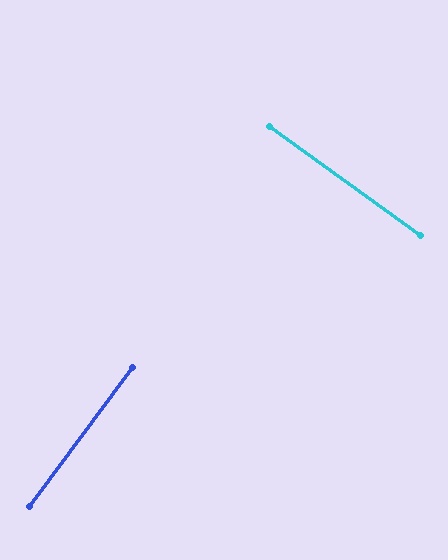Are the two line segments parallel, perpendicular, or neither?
Perpendicular — they meet at approximately 89°.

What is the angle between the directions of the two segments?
Approximately 89 degrees.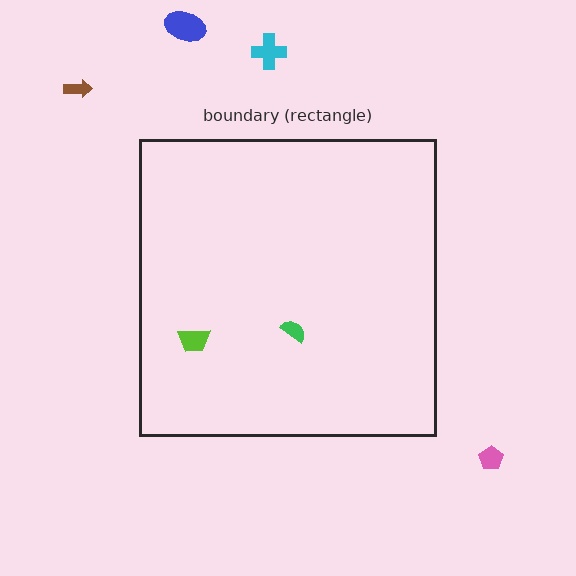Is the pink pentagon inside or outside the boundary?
Outside.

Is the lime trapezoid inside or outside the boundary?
Inside.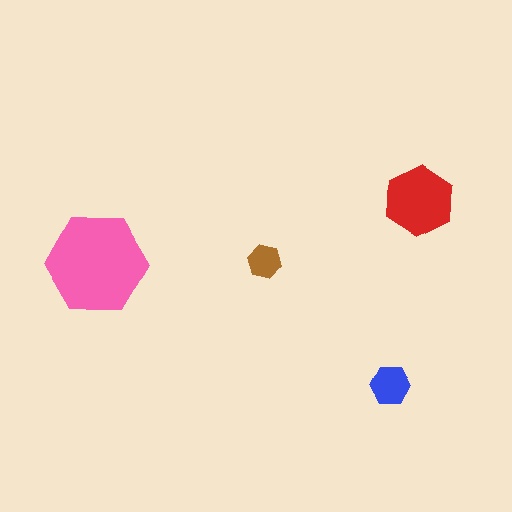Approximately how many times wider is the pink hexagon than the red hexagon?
About 1.5 times wider.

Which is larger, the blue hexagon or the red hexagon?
The red one.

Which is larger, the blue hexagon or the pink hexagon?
The pink one.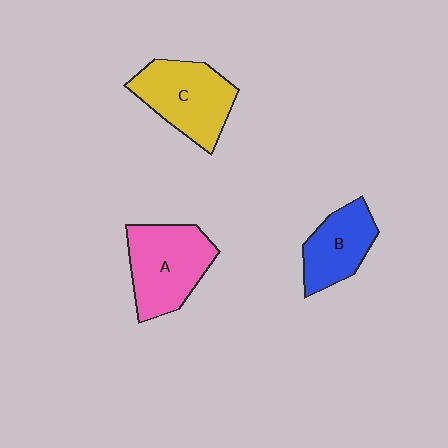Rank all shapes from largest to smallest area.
From largest to smallest: A (pink), C (yellow), B (blue).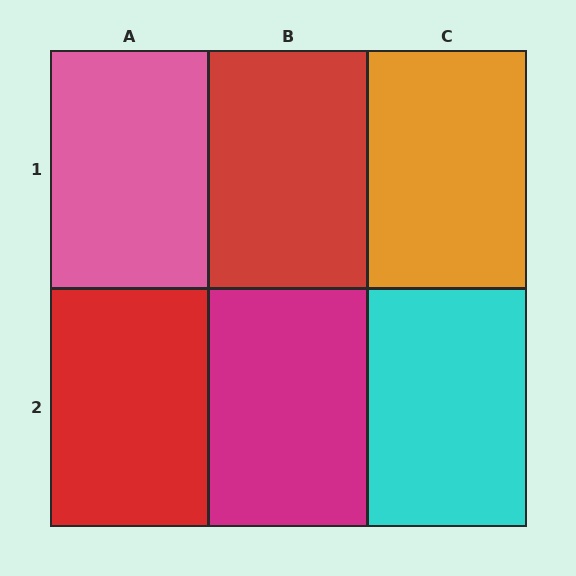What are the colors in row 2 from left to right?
Red, magenta, cyan.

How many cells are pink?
1 cell is pink.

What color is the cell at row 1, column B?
Red.